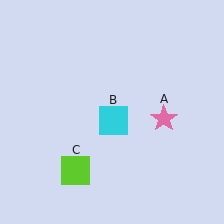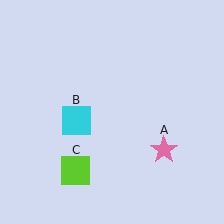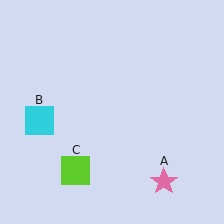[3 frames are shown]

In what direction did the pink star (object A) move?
The pink star (object A) moved down.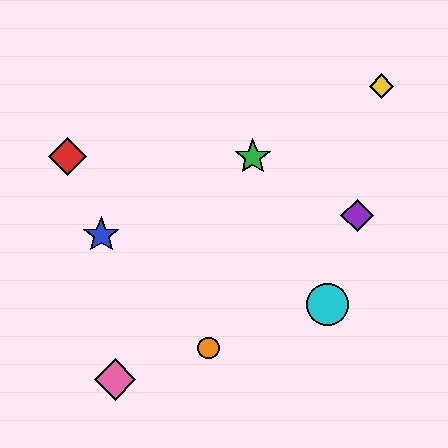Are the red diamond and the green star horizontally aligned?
Yes, both are at y≈157.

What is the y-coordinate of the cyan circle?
The cyan circle is at y≈305.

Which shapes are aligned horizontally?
The red diamond, the green star are aligned horizontally.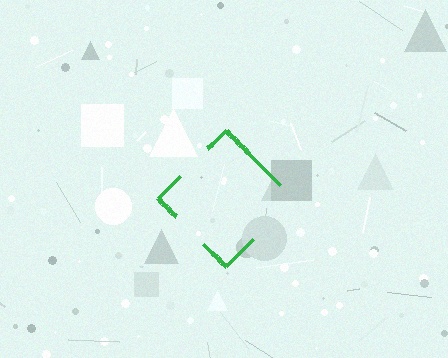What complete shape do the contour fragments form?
The contour fragments form a diamond.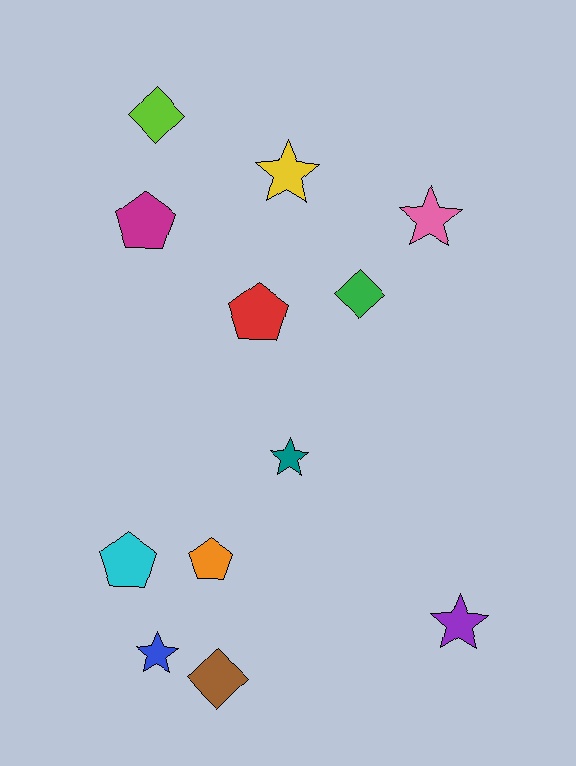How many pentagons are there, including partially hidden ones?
There are 4 pentagons.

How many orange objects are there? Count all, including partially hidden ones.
There is 1 orange object.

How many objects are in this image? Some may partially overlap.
There are 12 objects.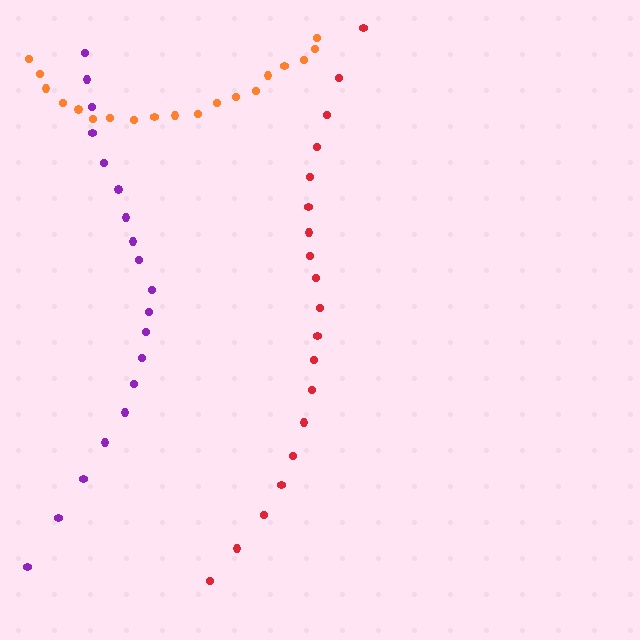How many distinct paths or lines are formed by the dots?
There are 3 distinct paths.